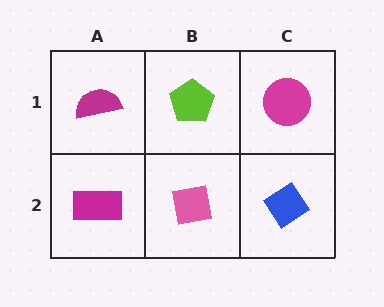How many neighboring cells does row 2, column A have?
2.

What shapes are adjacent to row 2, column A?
A magenta semicircle (row 1, column A), a pink square (row 2, column B).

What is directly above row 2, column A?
A magenta semicircle.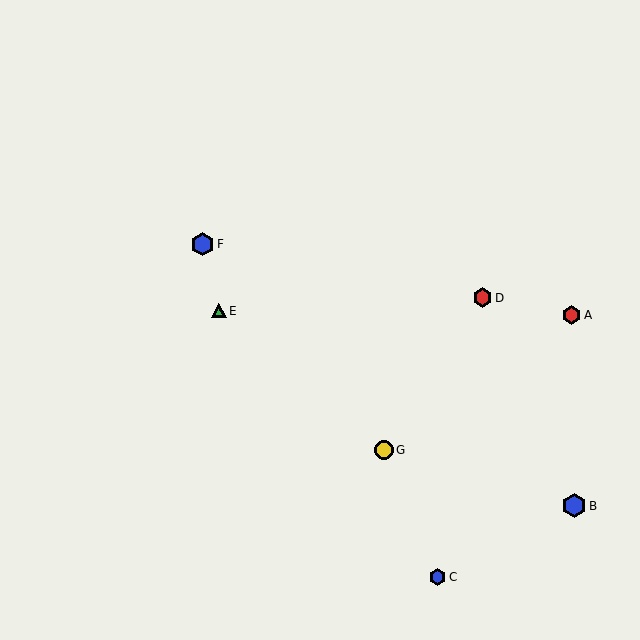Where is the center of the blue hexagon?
The center of the blue hexagon is at (574, 506).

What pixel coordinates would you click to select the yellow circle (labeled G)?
Click at (384, 450) to select the yellow circle G.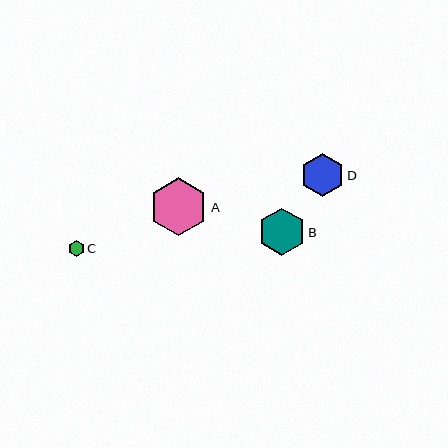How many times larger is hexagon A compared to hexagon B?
Hexagon A is approximately 1.2 times the size of hexagon B.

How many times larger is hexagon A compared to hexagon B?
Hexagon A is approximately 1.2 times the size of hexagon B.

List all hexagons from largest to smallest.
From largest to smallest: A, B, D, C.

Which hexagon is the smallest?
Hexagon C is the smallest with a size of approximately 16 pixels.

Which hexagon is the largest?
Hexagon A is the largest with a size of approximately 58 pixels.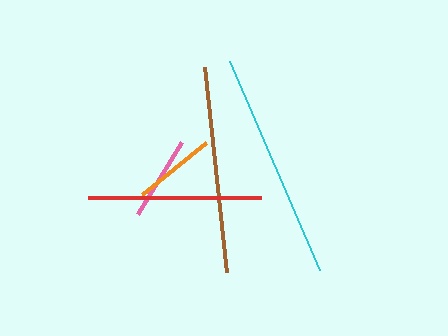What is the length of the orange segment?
The orange segment is approximately 83 pixels long.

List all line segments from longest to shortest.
From longest to shortest: cyan, brown, red, pink, orange.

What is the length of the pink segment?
The pink segment is approximately 84 pixels long.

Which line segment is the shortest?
The orange line is the shortest at approximately 83 pixels.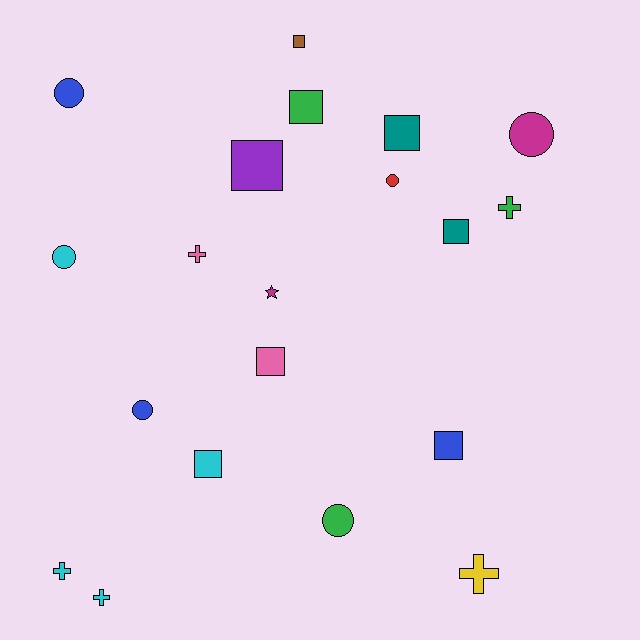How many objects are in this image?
There are 20 objects.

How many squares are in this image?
There are 8 squares.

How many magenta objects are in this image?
There are 2 magenta objects.